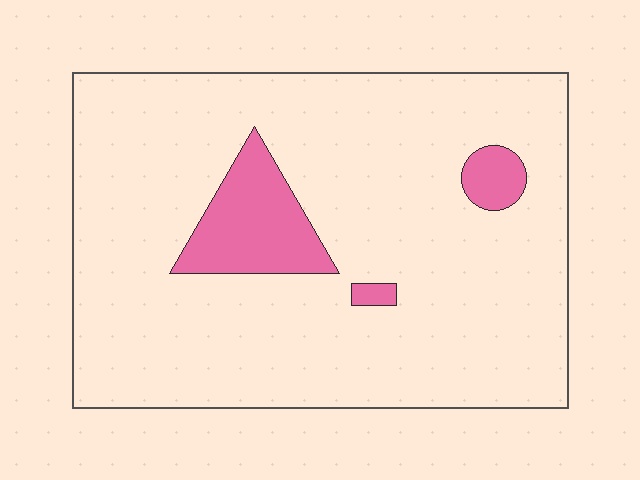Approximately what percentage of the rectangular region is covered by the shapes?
Approximately 10%.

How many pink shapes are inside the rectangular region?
3.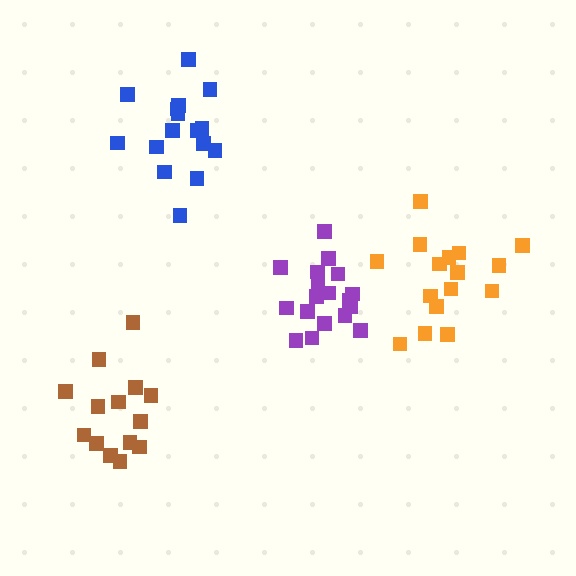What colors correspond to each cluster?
The clusters are colored: purple, blue, brown, orange.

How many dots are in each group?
Group 1: 18 dots, Group 2: 16 dots, Group 3: 14 dots, Group 4: 16 dots (64 total).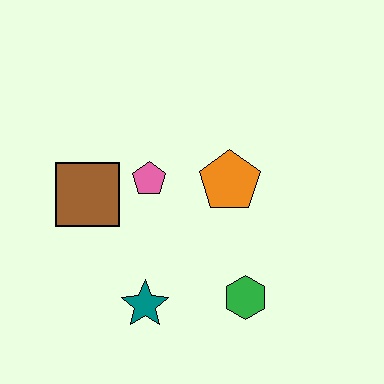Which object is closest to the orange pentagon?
The pink pentagon is closest to the orange pentagon.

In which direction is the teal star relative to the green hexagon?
The teal star is to the left of the green hexagon.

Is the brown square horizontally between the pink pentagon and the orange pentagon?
No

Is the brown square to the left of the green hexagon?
Yes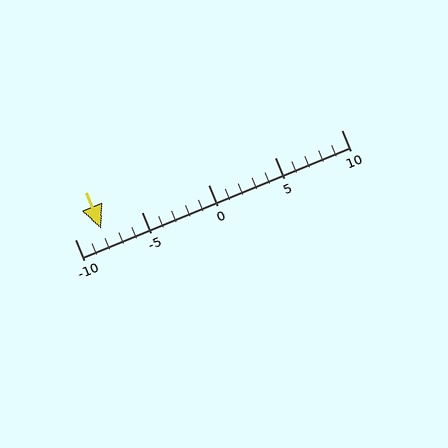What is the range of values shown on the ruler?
The ruler shows values from -10 to 10.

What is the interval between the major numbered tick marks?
The major tick marks are spaced 5 units apart.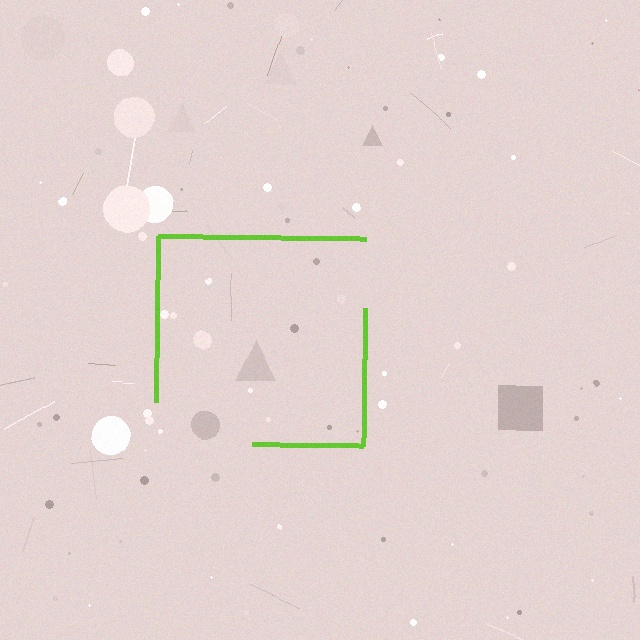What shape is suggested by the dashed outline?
The dashed outline suggests a square.